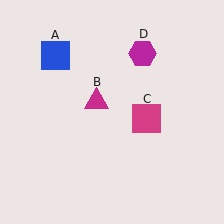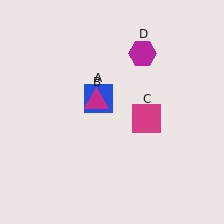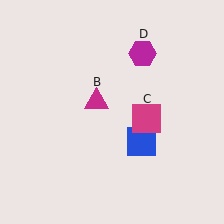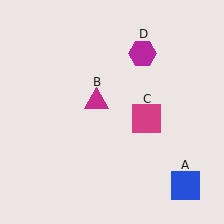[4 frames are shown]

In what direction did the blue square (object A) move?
The blue square (object A) moved down and to the right.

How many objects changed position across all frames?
1 object changed position: blue square (object A).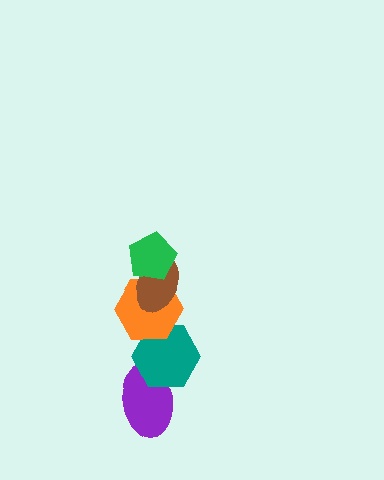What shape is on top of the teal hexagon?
The orange hexagon is on top of the teal hexagon.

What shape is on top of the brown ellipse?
The green pentagon is on top of the brown ellipse.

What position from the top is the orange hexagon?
The orange hexagon is 3rd from the top.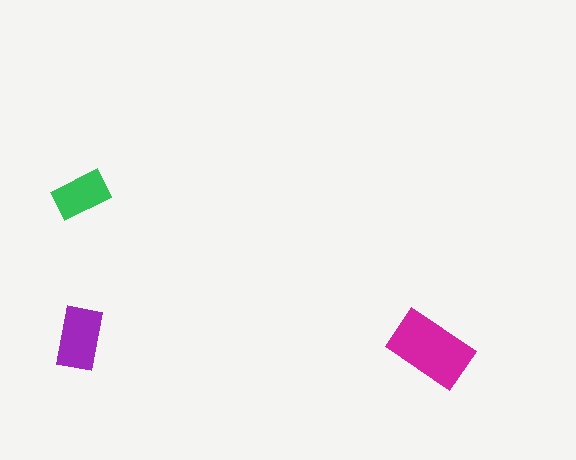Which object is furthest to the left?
The purple rectangle is leftmost.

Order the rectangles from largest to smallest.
the magenta one, the purple one, the green one.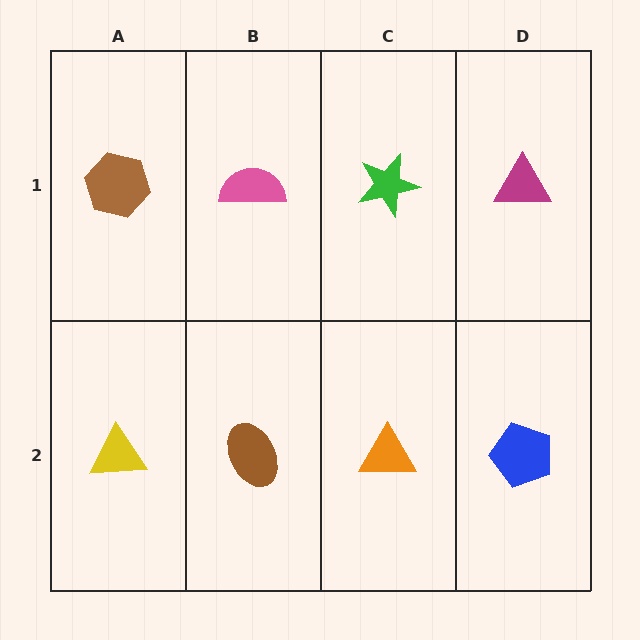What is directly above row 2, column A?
A brown hexagon.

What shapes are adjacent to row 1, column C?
An orange triangle (row 2, column C), a pink semicircle (row 1, column B), a magenta triangle (row 1, column D).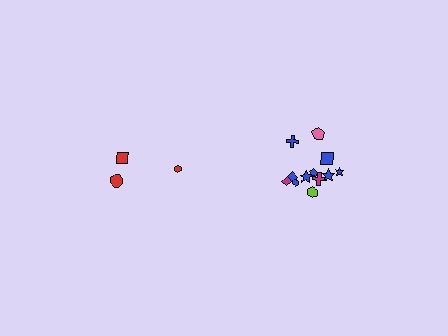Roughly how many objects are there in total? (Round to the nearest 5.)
Roughly 15 objects in total.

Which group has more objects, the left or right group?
The right group.